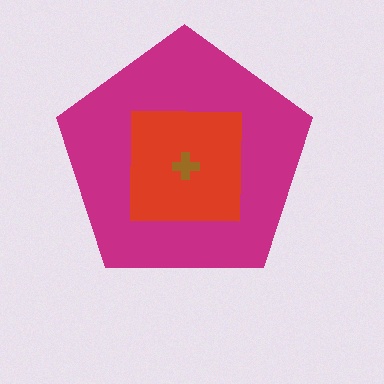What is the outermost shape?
The magenta pentagon.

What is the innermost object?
The brown cross.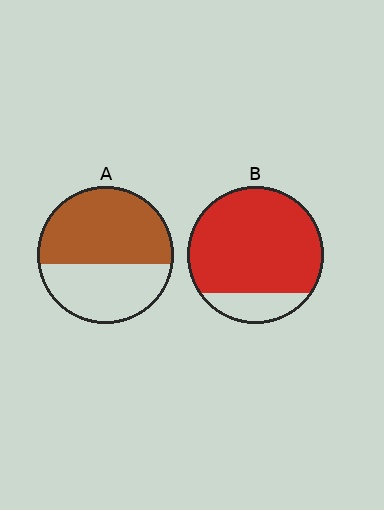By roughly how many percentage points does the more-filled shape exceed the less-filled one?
By roughly 25 percentage points (B over A).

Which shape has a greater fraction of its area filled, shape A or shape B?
Shape B.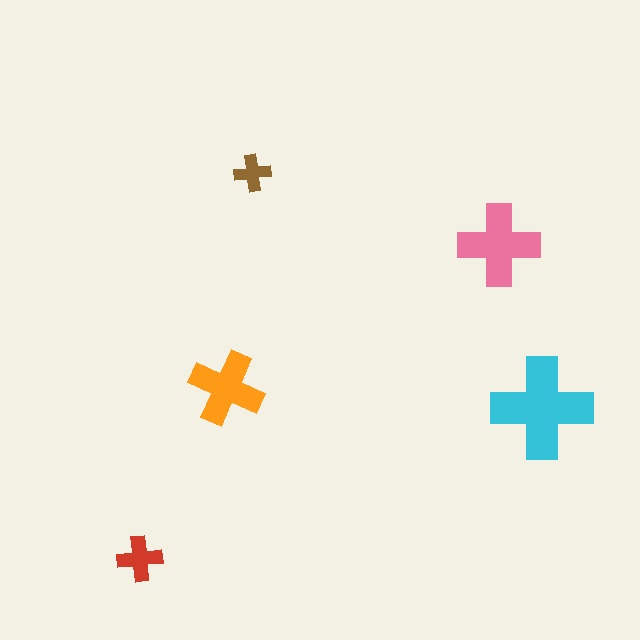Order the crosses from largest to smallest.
the cyan one, the pink one, the orange one, the red one, the brown one.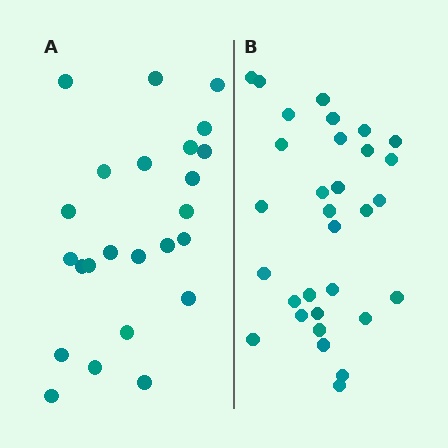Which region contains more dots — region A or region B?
Region B (the right region) has more dots.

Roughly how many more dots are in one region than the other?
Region B has roughly 8 or so more dots than region A.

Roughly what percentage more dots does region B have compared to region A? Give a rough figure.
About 30% more.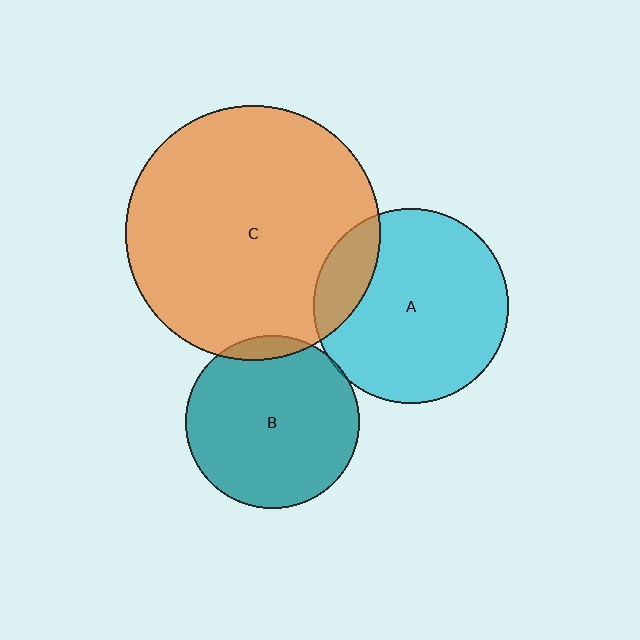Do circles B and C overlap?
Yes.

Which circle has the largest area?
Circle C (orange).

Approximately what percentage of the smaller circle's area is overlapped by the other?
Approximately 5%.